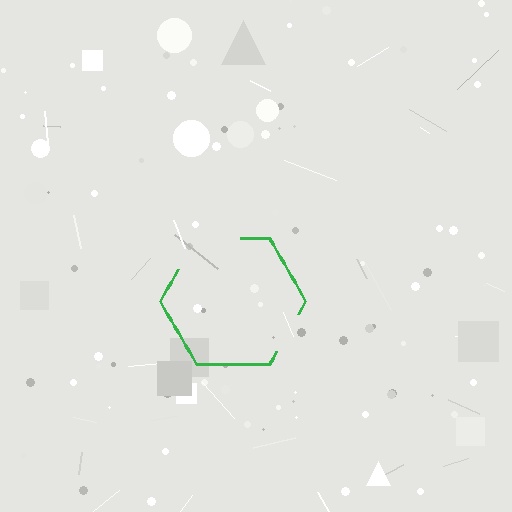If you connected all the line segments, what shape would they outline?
They would outline a hexagon.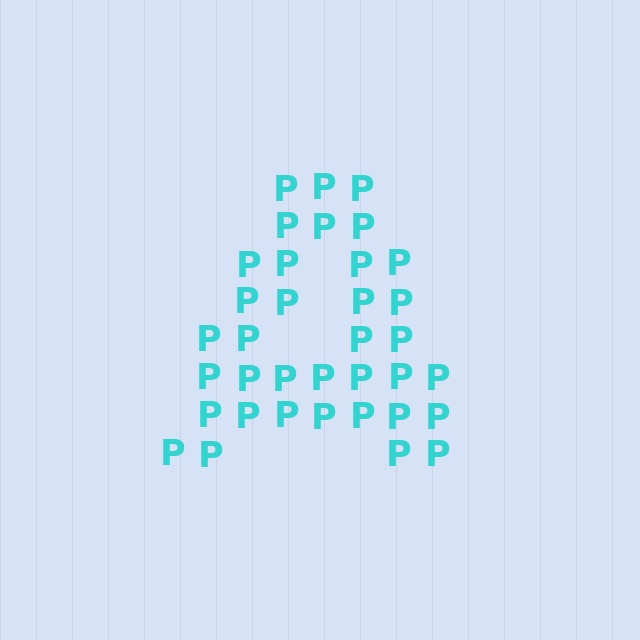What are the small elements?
The small elements are letter P's.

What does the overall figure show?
The overall figure shows the letter A.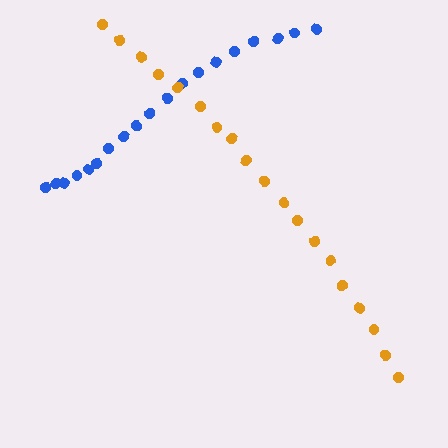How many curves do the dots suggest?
There are 2 distinct paths.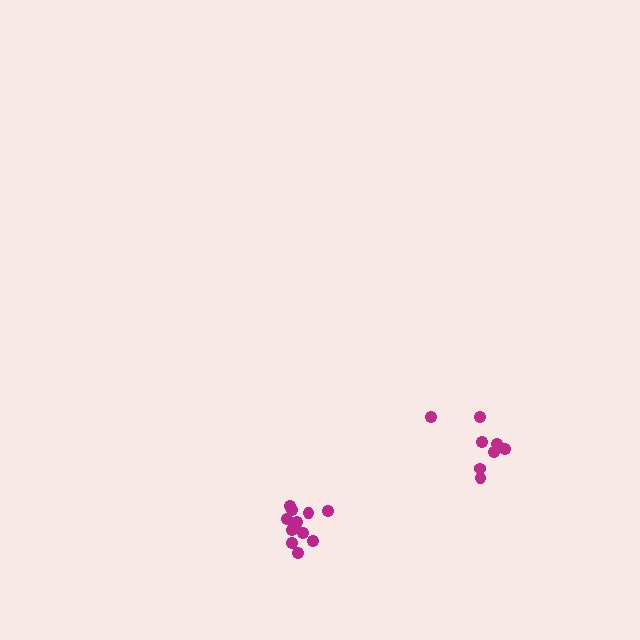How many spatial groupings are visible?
There are 2 spatial groupings.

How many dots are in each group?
Group 1: 12 dots, Group 2: 8 dots (20 total).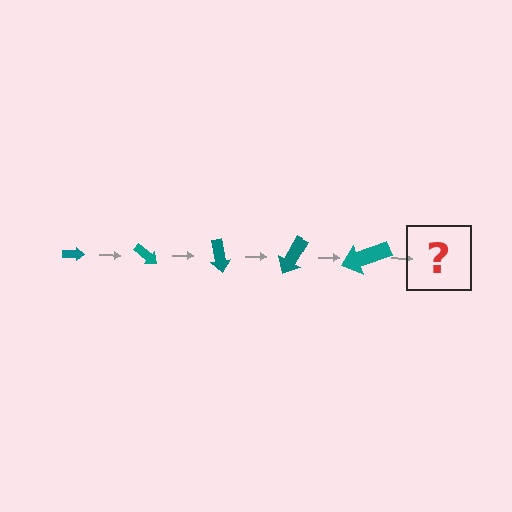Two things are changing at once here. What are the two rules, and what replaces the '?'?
The two rules are that the arrow grows larger each step and it rotates 40 degrees each step. The '?' should be an arrow, larger than the previous one and rotated 200 degrees from the start.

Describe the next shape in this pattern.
It should be an arrow, larger than the previous one and rotated 200 degrees from the start.